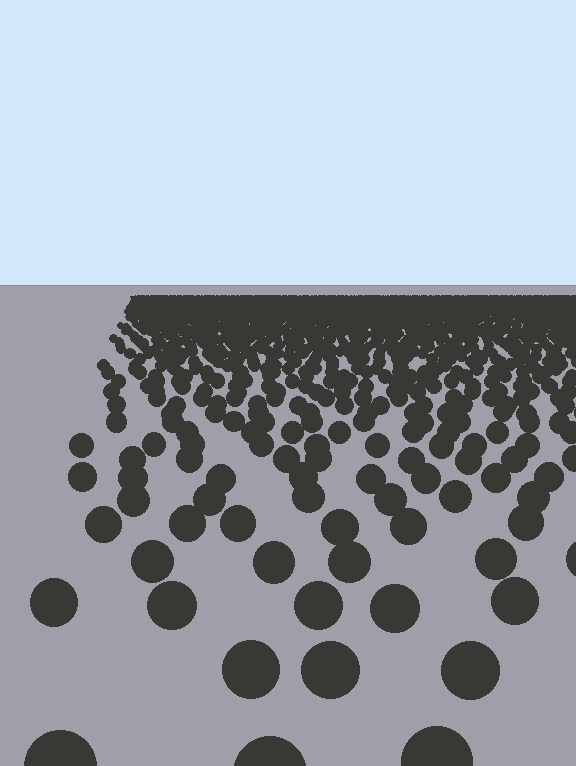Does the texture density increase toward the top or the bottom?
Density increases toward the top.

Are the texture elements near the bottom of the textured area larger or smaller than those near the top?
Larger. Near the bottom, elements are closer to the viewer and appear at a bigger on-screen size.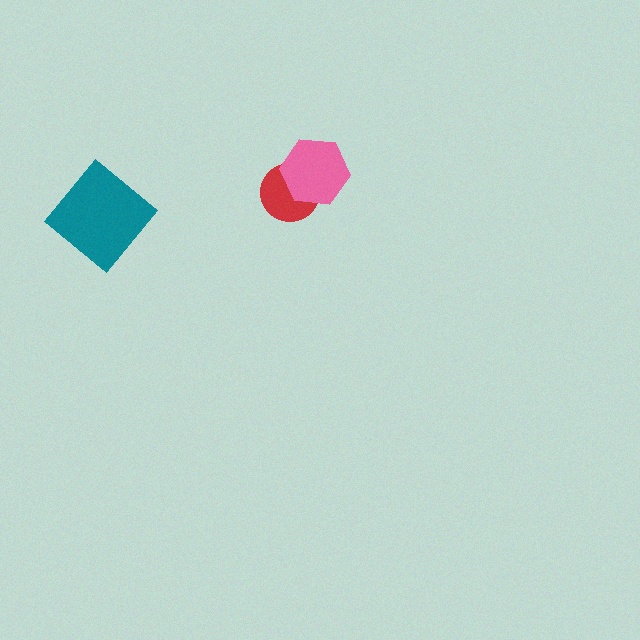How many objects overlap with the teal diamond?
0 objects overlap with the teal diamond.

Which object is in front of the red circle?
The pink hexagon is in front of the red circle.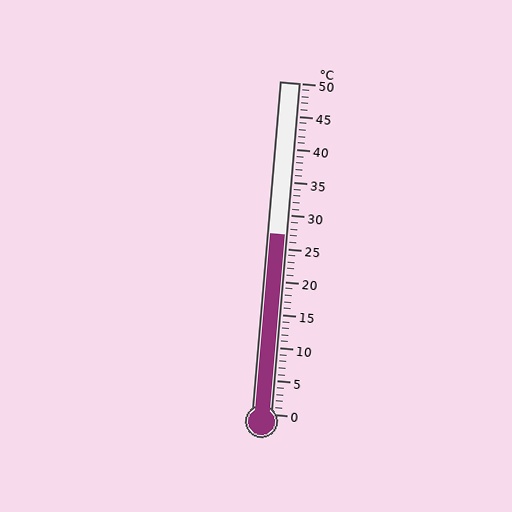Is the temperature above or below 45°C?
The temperature is below 45°C.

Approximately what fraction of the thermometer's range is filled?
The thermometer is filled to approximately 55% of its range.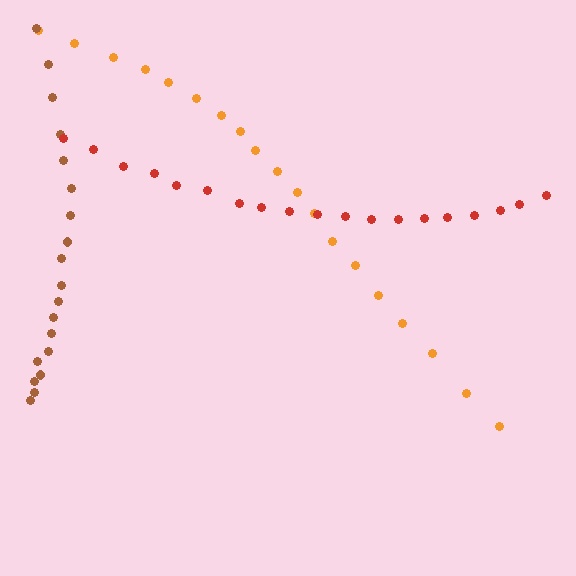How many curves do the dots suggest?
There are 3 distinct paths.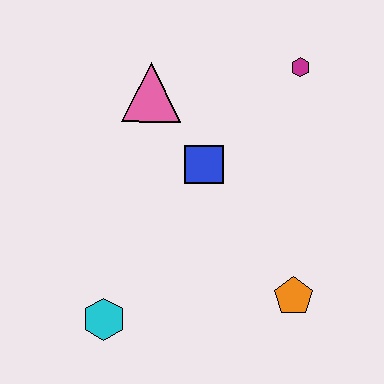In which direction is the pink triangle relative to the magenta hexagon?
The pink triangle is to the left of the magenta hexagon.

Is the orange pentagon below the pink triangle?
Yes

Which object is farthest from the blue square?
The cyan hexagon is farthest from the blue square.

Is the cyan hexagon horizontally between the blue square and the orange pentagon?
No